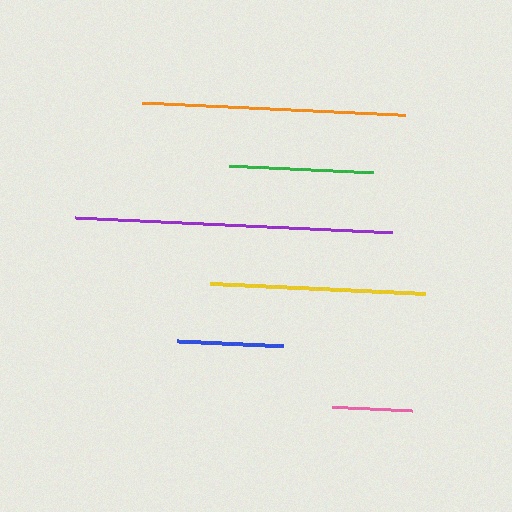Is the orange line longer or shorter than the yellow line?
The orange line is longer than the yellow line.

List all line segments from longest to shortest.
From longest to shortest: purple, orange, yellow, green, blue, pink.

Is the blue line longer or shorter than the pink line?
The blue line is longer than the pink line.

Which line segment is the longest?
The purple line is the longest at approximately 318 pixels.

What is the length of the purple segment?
The purple segment is approximately 318 pixels long.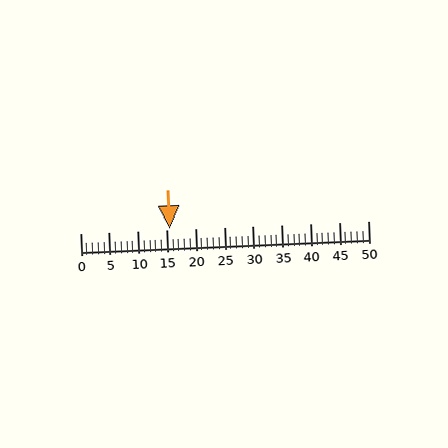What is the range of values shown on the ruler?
The ruler shows values from 0 to 50.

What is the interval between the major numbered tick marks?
The major tick marks are spaced 5 units apart.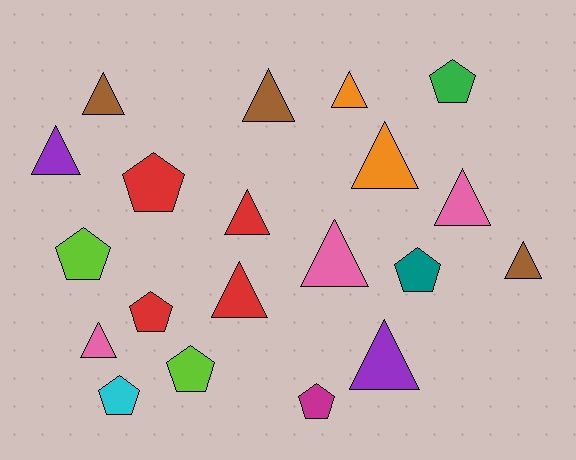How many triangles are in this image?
There are 12 triangles.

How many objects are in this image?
There are 20 objects.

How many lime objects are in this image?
There are 2 lime objects.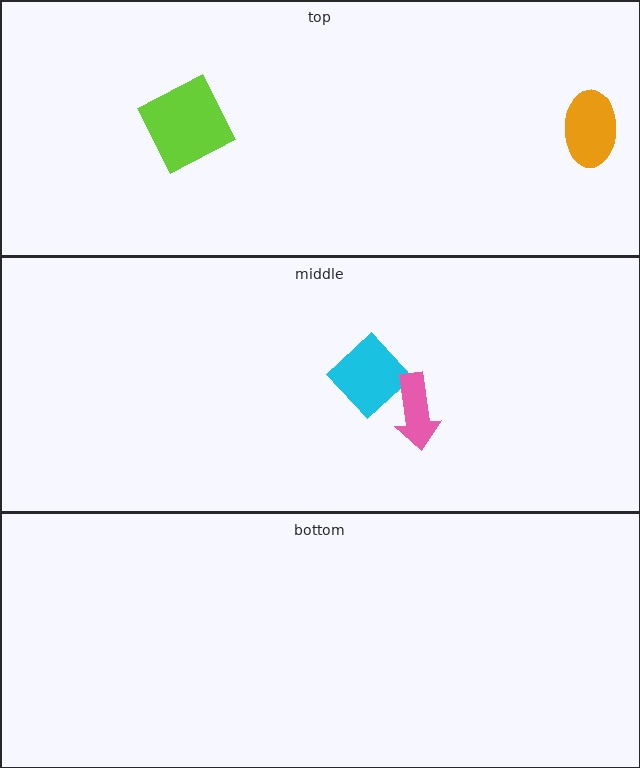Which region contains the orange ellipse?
The top region.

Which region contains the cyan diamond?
The middle region.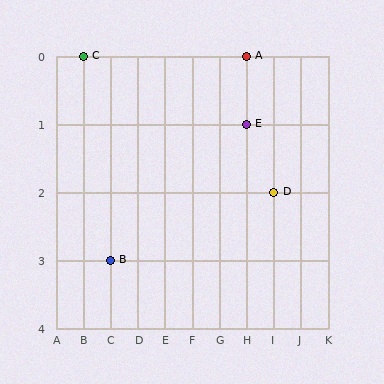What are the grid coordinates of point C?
Point C is at grid coordinates (B, 0).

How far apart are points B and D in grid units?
Points B and D are 6 columns and 1 row apart (about 6.1 grid units diagonally).